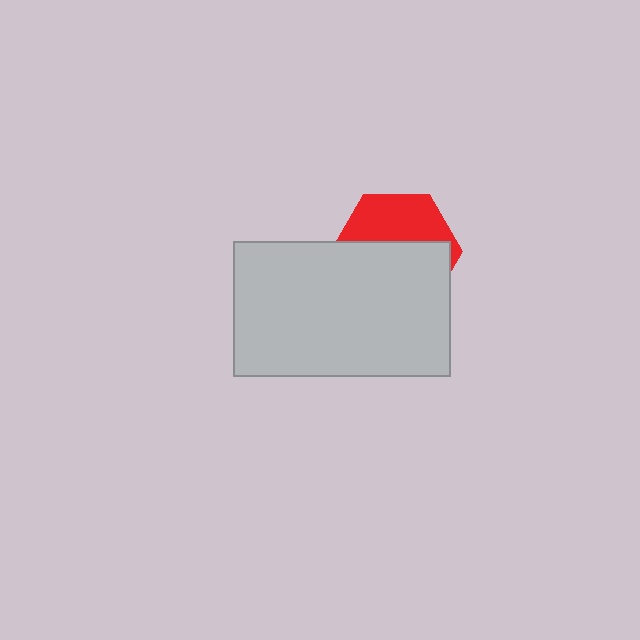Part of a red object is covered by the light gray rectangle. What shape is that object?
It is a hexagon.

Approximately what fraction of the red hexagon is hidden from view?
Roughly 59% of the red hexagon is hidden behind the light gray rectangle.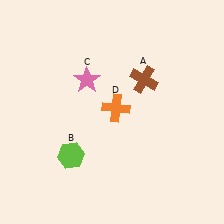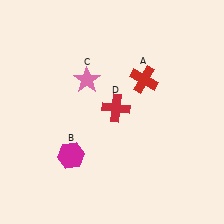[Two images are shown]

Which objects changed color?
A changed from brown to red. B changed from lime to magenta. D changed from orange to red.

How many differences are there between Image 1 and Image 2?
There are 3 differences between the two images.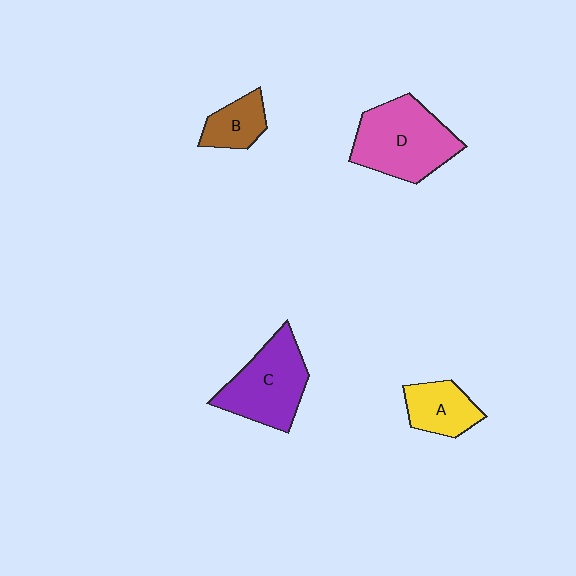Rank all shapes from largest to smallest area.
From largest to smallest: D (pink), C (purple), A (yellow), B (brown).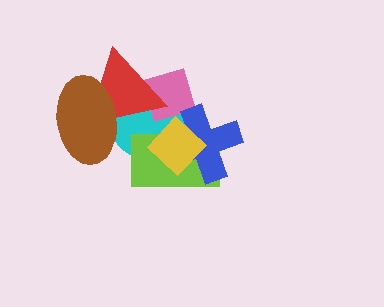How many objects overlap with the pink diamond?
5 objects overlap with the pink diamond.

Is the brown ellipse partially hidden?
No, no other shape covers it.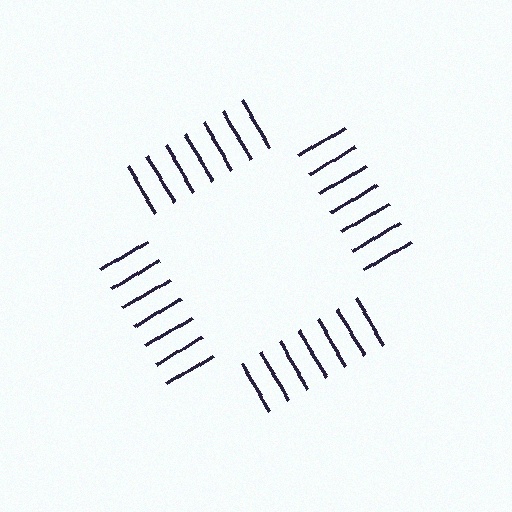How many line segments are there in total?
28 — 7 along each of the 4 edges.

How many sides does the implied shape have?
4 sides — the line-ends trace a square.